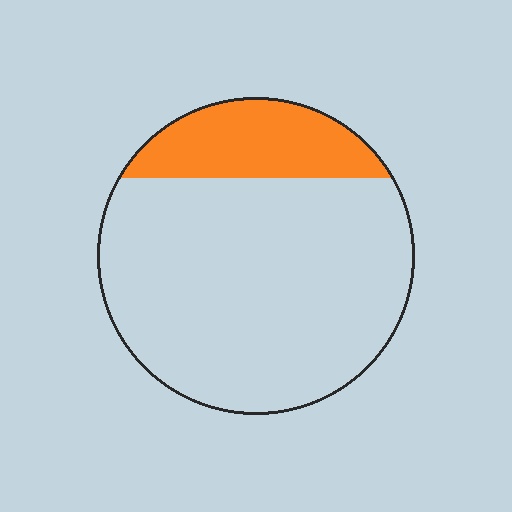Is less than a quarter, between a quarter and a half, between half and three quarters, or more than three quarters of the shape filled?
Less than a quarter.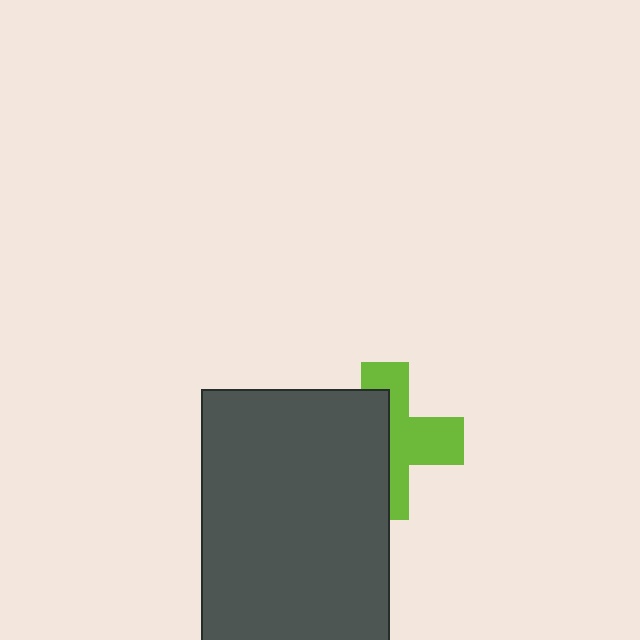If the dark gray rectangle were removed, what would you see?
You would see the complete lime cross.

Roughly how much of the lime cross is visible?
About half of it is visible (roughly 51%).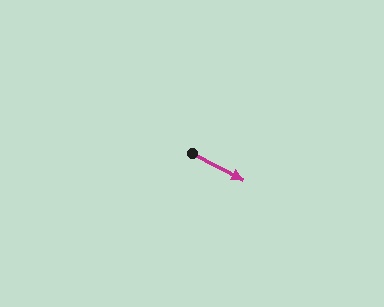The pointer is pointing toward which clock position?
Roughly 4 o'clock.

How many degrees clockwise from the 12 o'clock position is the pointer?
Approximately 117 degrees.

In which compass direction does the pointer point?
Southeast.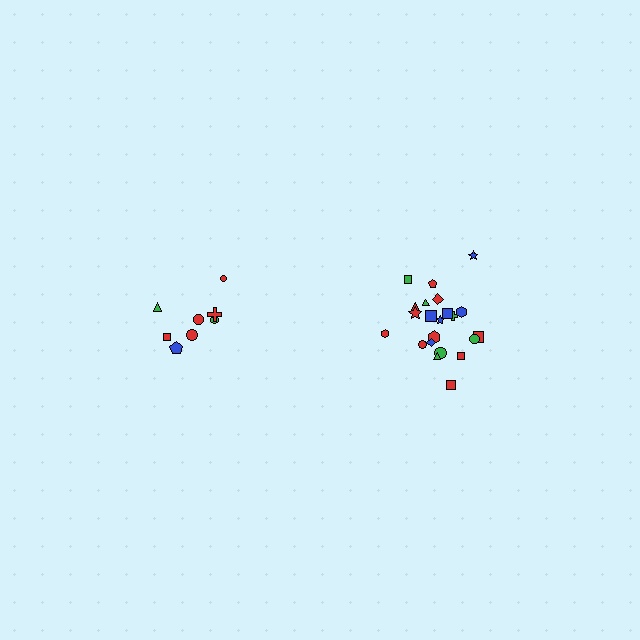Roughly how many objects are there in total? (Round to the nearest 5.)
Roughly 30 objects in total.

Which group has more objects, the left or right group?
The right group.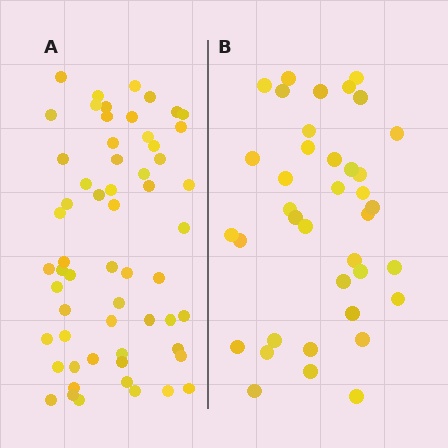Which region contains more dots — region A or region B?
Region A (the left region) has more dots.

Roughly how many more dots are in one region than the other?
Region A has approximately 20 more dots than region B.